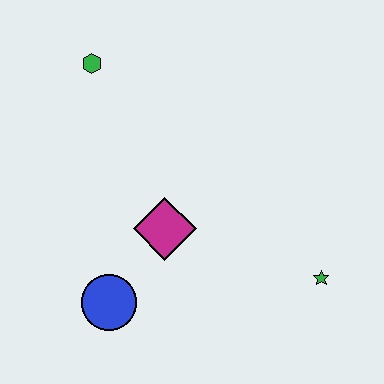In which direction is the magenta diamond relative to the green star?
The magenta diamond is to the left of the green star.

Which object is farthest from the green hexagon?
The green star is farthest from the green hexagon.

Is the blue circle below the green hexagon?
Yes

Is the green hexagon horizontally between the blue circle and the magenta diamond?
No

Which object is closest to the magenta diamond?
The blue circle is closest to the magenta diamond.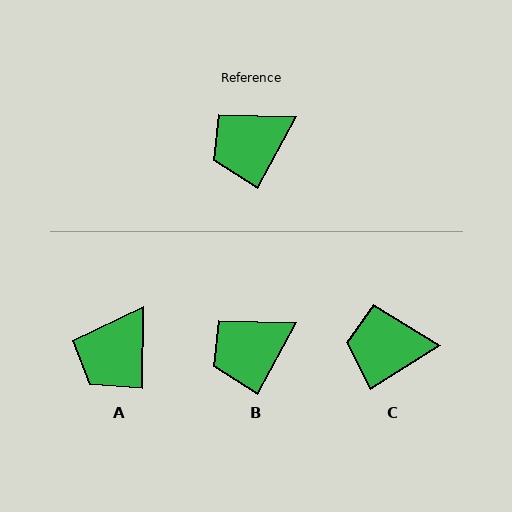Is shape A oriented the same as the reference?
No, it is off by about 27 degrees.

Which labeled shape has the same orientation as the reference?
B.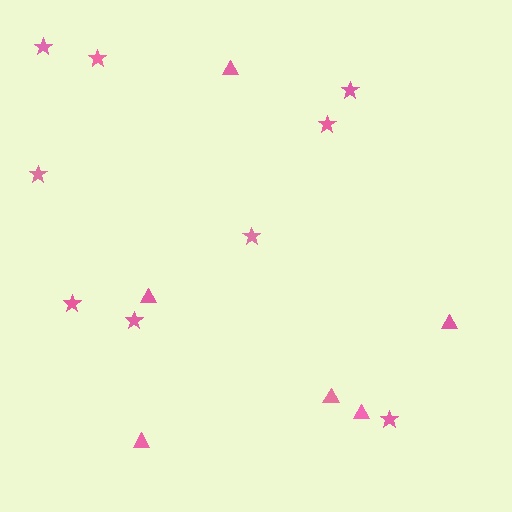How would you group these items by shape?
There are 2 groups: one group of triangles (6) and one group of stars (9).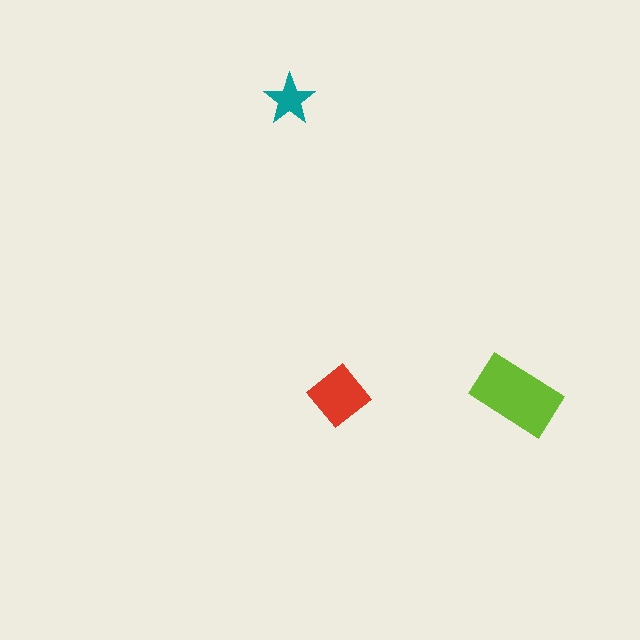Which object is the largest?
The lime rectangle.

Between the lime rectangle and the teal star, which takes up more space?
The lime rectangle.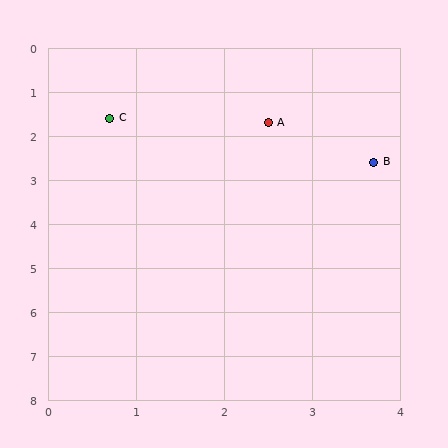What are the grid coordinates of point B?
Point B is at approximately (3.7, 2.6).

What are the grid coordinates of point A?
Point A is at approximately (2.5, 1.7).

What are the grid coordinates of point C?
Point C is at approximately (0.7, 1.6).